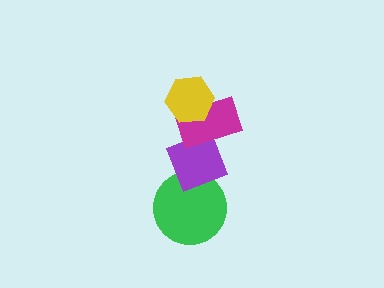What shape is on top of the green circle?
The purple diamond is on top of the green circle.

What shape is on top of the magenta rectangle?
The yellow hexagon is on top of the magenta rectangle.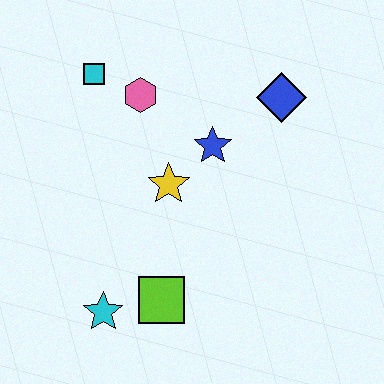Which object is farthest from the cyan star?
The blue diamond is farthest from the cyan star.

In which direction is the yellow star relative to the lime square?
The yellow star is above the lime square.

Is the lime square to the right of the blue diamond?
No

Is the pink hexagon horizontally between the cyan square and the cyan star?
No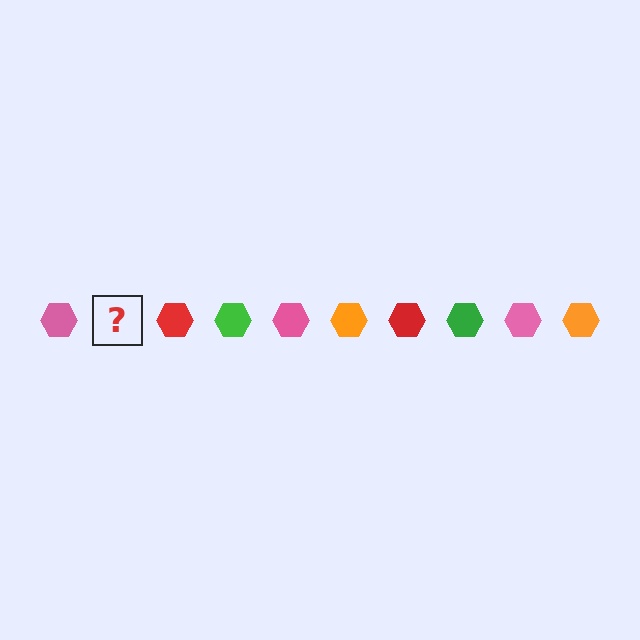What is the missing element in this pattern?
The missing element is an orange hexagon.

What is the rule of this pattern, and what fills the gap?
The rule is that the pattern cycles through pink, orange, red, green hexagons. The gap should be filled with an orange hexagon.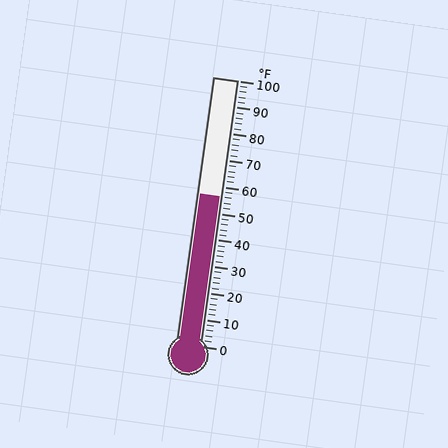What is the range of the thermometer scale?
The thermometer scale ranges from 0°F to 100°F.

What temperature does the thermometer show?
The thermometer shows approximately 56°F.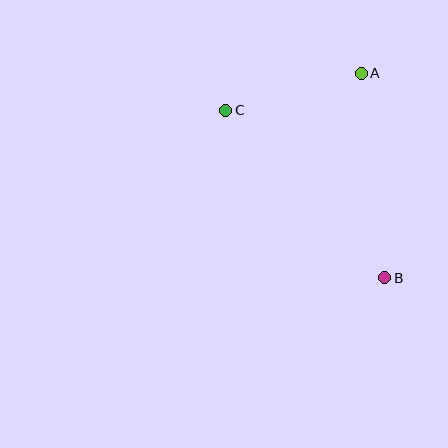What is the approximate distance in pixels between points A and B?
The distance between A and B is approximately 206 pixels.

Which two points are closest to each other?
Points A and C are closest to each other.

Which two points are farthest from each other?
Points B and C are farthest from each other.